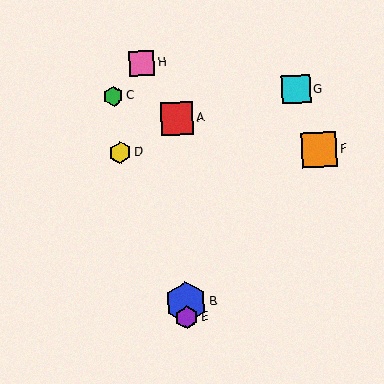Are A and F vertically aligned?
No, A is at x≈177 and F is at x≈319.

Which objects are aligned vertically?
Objects A, B, E are aligned vertically.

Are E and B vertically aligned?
Yes, both are at x≈187.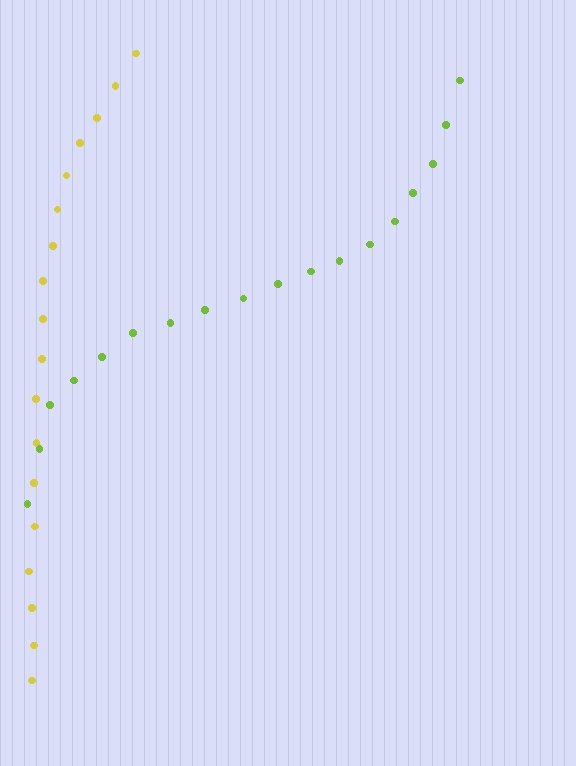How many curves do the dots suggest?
There are 2 distinct paths.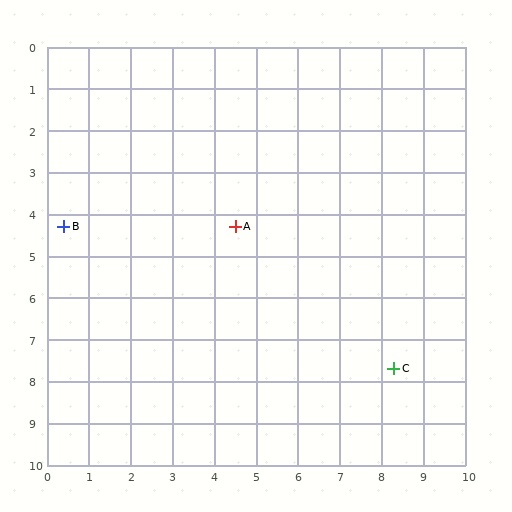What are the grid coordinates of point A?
Point A is at approximately (4.5, 4.3).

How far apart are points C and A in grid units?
Points C and A are about 5.1 grid units apart.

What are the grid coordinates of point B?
Point B is at approximately (0.4, 4.3).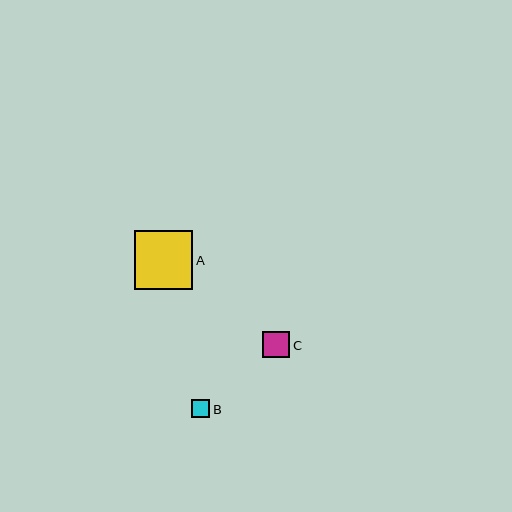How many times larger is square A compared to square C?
Square A is approximately 2.2 times the size of square C.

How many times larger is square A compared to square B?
Square A is approximately 3.2 times the size of square B.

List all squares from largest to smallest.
From largest to smallest: A, C, B.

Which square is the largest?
Square A is the largest with a size of approximately 59 pixels.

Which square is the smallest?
Square B is the smallest with a size of approximately 18 pixels.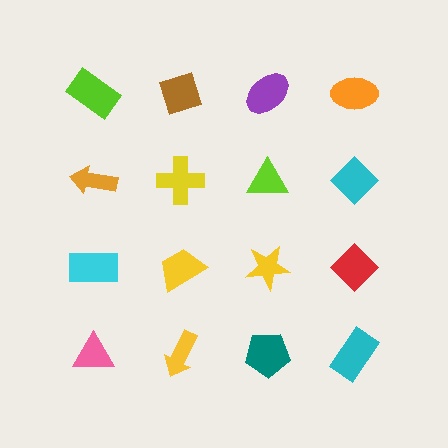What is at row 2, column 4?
A cyan diamond.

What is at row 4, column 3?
A teal pentagon.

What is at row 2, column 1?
An orange arrow.